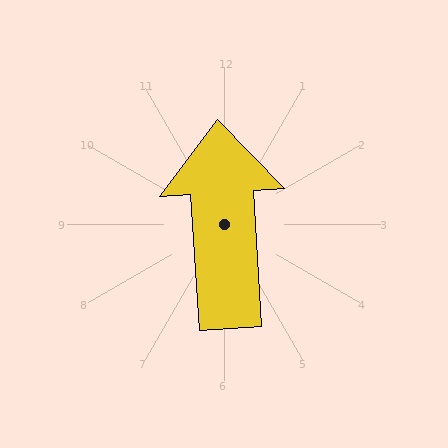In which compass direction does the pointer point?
North.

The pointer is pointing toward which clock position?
Roughly 12 o'clock.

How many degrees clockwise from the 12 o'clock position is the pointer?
Approximately 356 degrees.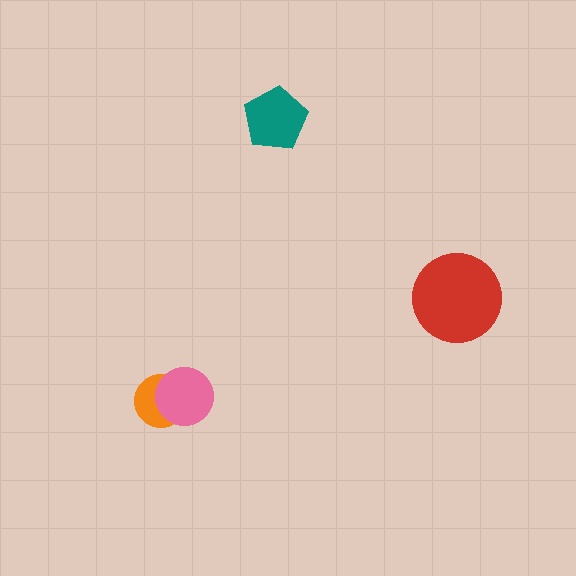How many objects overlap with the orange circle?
1 object overlaps with the orange circle.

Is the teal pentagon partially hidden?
No, no other shape covers it.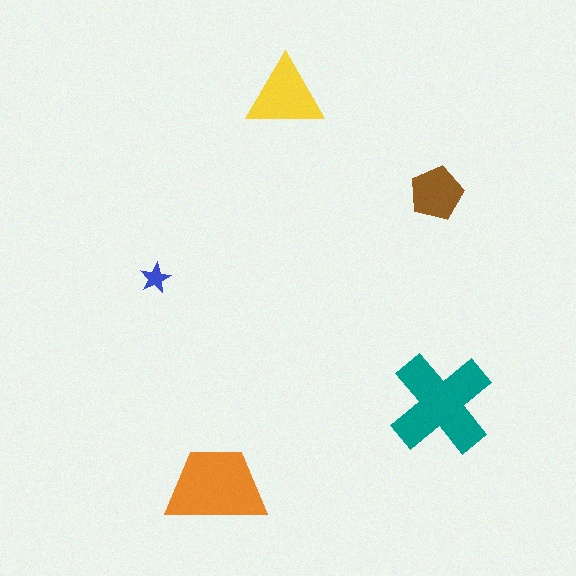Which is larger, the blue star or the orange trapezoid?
The orange trapezoid.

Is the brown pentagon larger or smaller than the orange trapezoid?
Smaller.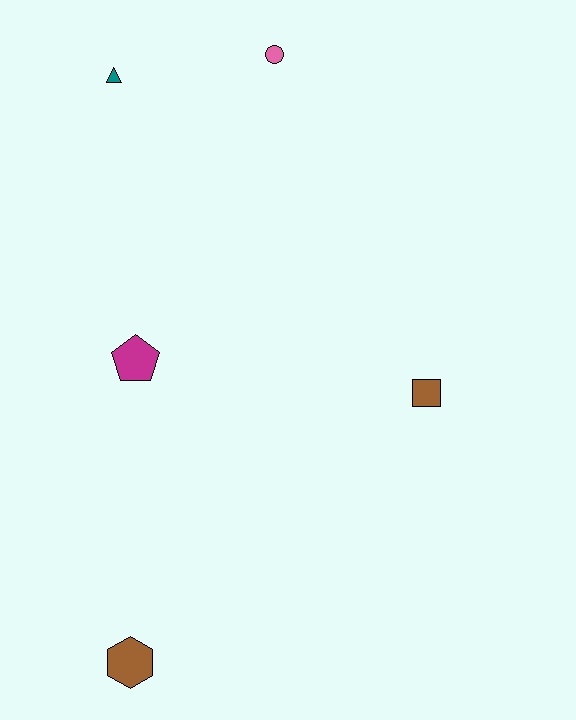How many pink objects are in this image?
There is 1 pink object.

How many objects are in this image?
There are 5 objects.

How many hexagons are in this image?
There is 1 hexagon.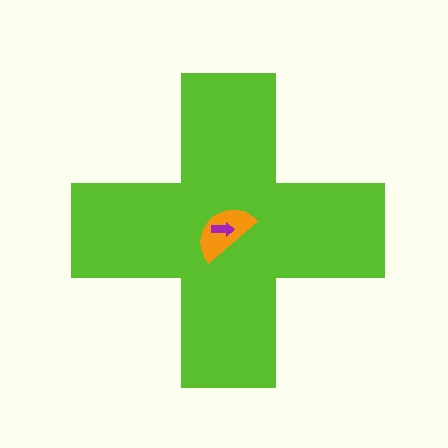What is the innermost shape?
The purple arrow.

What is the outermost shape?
The lime cross.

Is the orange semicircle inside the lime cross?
Yes.